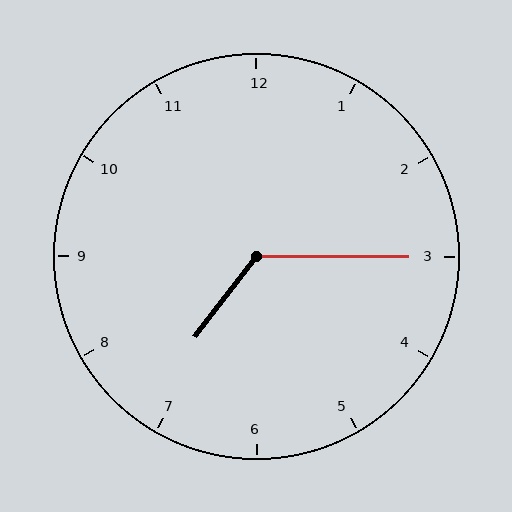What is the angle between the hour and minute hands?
Approximately 128 degrees.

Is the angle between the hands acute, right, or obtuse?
It is obtuse.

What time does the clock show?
7:15.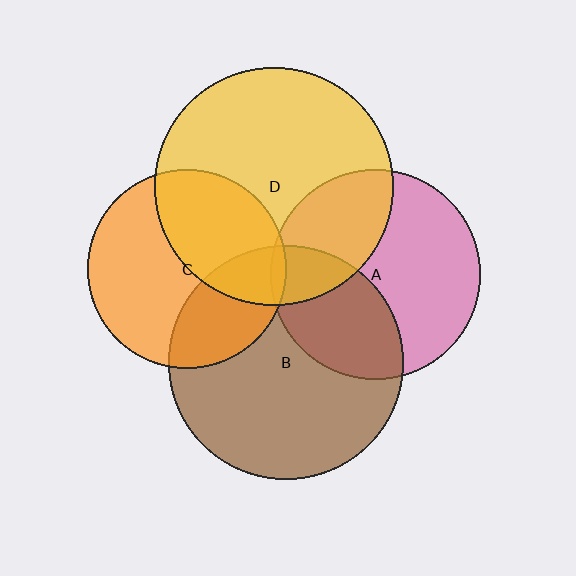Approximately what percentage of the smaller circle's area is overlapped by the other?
Approximately 30%.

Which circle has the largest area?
Circle D (yellow).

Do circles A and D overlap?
Yes.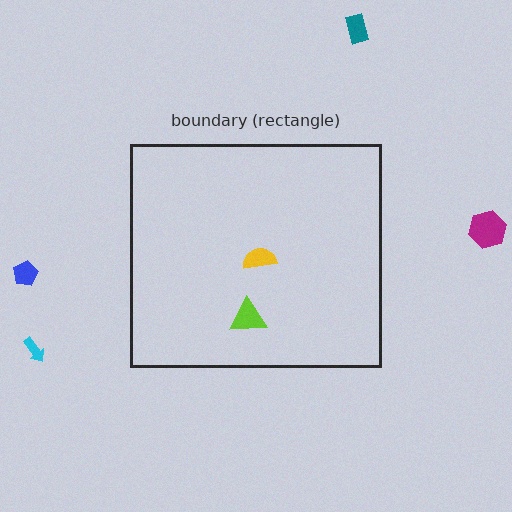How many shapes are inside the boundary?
2 inside, 4 outside.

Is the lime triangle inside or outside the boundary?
Inside.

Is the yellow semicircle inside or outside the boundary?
Inside.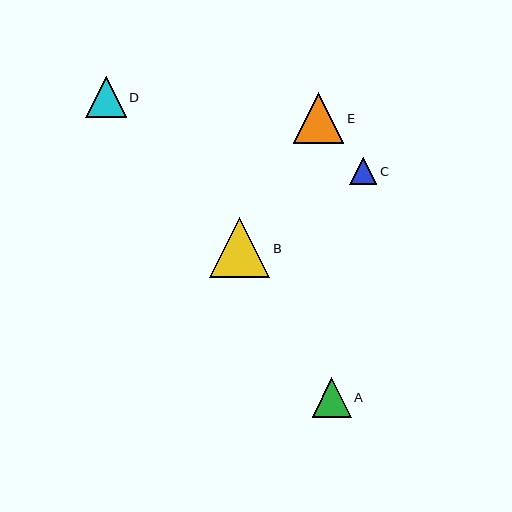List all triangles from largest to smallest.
From largest to smallest: B, E, D, A, C.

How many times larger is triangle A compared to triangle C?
Triangle A is approximately 1.4 times the size of triangle C.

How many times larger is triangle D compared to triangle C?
Triangle D is approximately 1.5 times the size of triangle C.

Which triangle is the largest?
Triangle B is the largest with a size of approximately 60 pixels.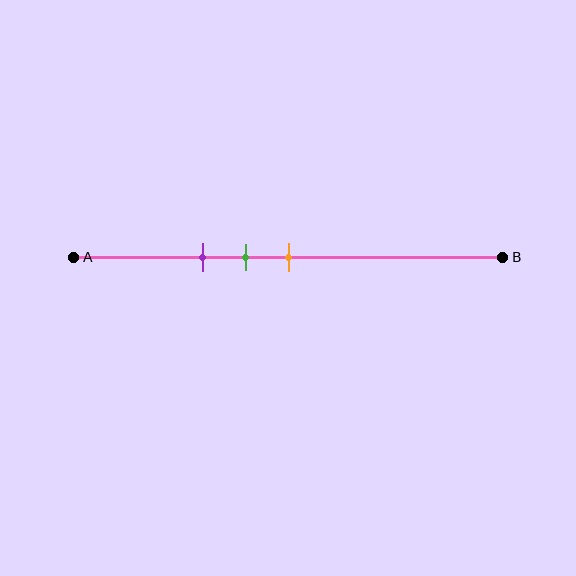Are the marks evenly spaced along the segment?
Yes, the marks are approximately evenly spaced.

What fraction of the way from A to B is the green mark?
The green mark is approximately 40% (0.4) of the way from A to B.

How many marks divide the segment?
There are 3 marks dividing the segment.